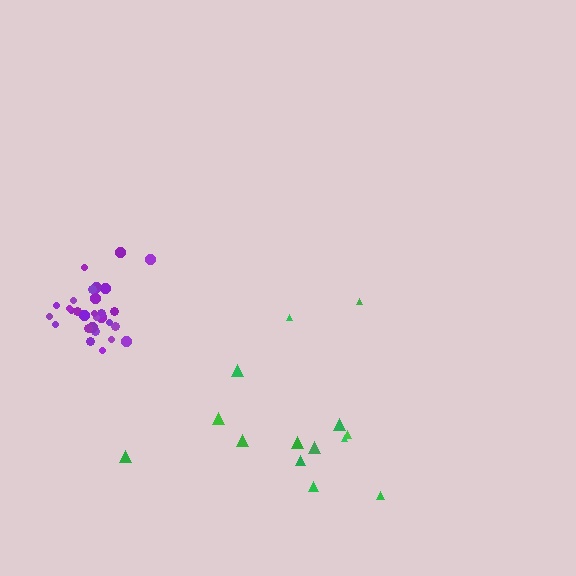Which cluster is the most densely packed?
Purple.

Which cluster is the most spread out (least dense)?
Green.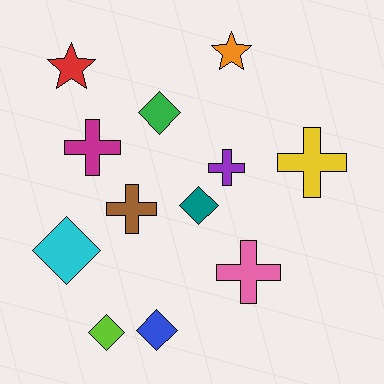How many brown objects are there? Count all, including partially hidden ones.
There is 1 brown object.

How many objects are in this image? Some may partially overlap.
There are 12 objects.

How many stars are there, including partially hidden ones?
There are 2 stars.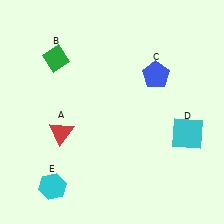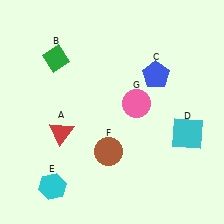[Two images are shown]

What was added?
A brown circle (F), a pink circle (G) were added in Image 2.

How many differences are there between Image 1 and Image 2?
There are 2 differences between the two images.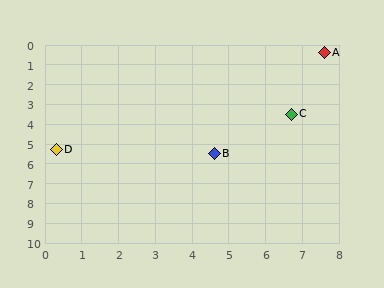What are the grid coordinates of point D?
Point D is at approximately (0.3, 5.3).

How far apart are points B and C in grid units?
Points B and C are about 2.9 grid units apart.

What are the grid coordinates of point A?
Point A is at approximately (7.6, 0.4).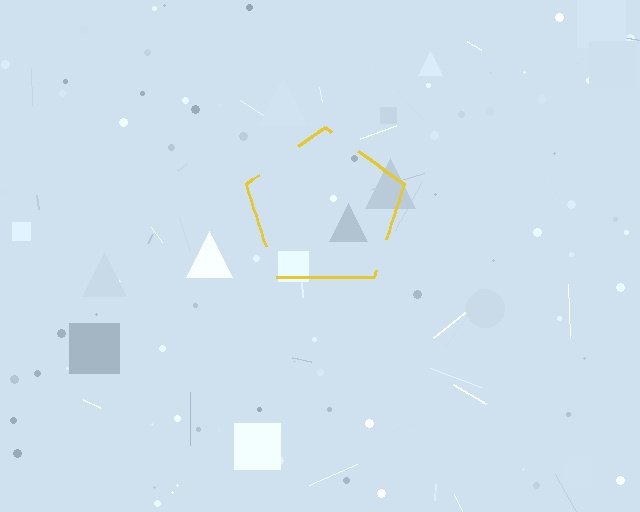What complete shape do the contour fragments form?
The contour fragments form a pentagon.